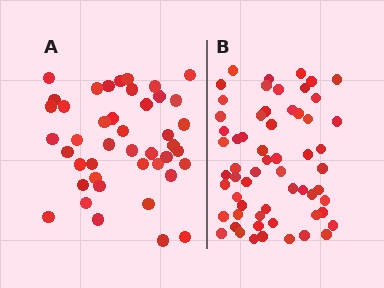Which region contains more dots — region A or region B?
Region B (the right region) has more dots.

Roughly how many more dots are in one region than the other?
Region B has approximately 15 more dots than region A.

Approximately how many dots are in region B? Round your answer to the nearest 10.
About 60 dots.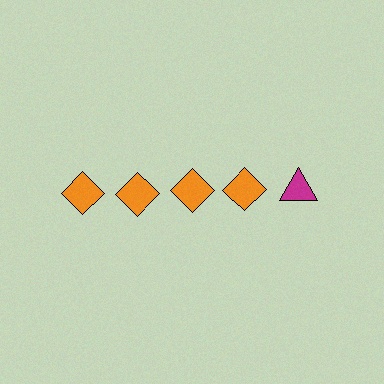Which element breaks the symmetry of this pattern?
The magenta triangle in the top row, rightmost column breaks the symmetry. All other shapes are orange diamonds.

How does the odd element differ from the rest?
It differs in both color (magenta instead of orange) and shape (triangle instead of diamond).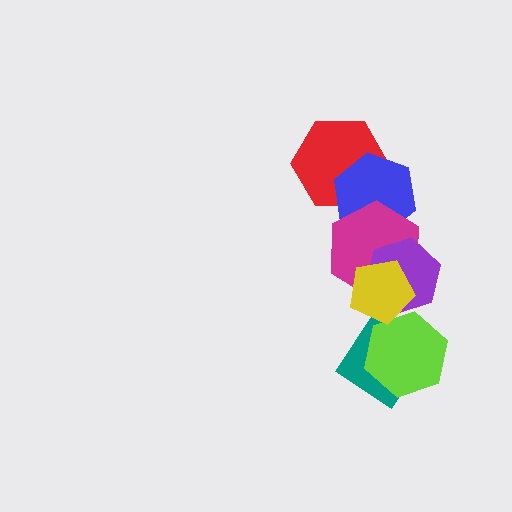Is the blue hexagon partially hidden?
Yes, it is partially covered by another shape.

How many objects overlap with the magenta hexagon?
3 objects overlap with the magenta hexagon.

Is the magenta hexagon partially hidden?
Yes, it is partially covered by another shape.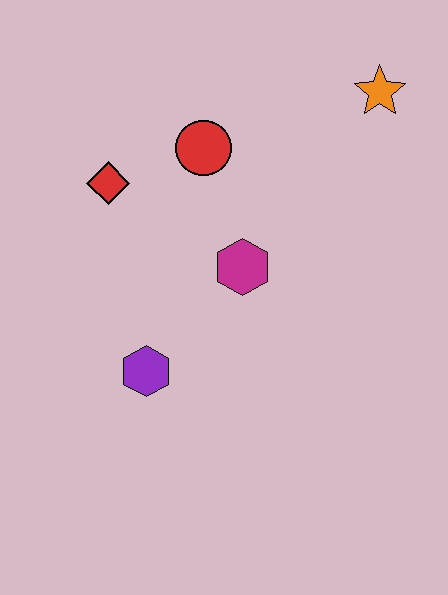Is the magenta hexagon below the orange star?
Yes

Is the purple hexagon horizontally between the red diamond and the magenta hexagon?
Yes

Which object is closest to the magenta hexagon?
The red circle is closest to the magenta hexagon.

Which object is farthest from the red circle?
The purple hexagon is farthest from the red circle.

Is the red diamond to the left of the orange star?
Yes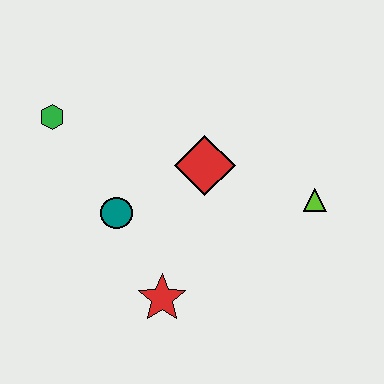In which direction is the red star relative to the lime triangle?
The red star is to the left of the lime triangle.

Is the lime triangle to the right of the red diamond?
Yes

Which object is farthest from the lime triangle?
The green hexagon is farthest from the lime triangle.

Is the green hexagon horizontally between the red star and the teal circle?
No